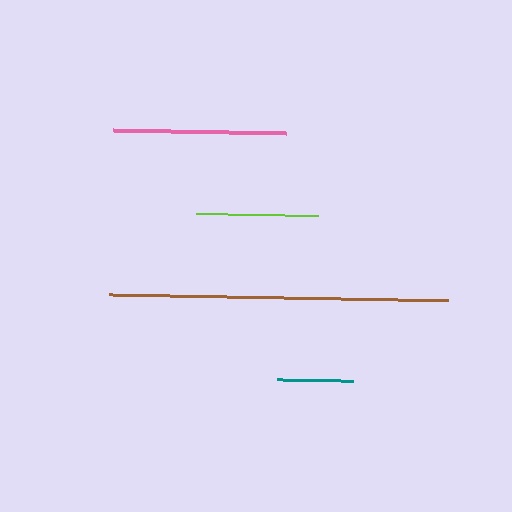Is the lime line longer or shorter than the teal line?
The lime line is longer than the teal line.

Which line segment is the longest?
The brown line is the longest at approximately 339 pixels.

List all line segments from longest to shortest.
From longest to shortest: brown, pink, lime, teal.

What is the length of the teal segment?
The teal segment is approximately 76 pixels long.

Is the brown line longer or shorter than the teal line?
The brown line is longer than the teal line.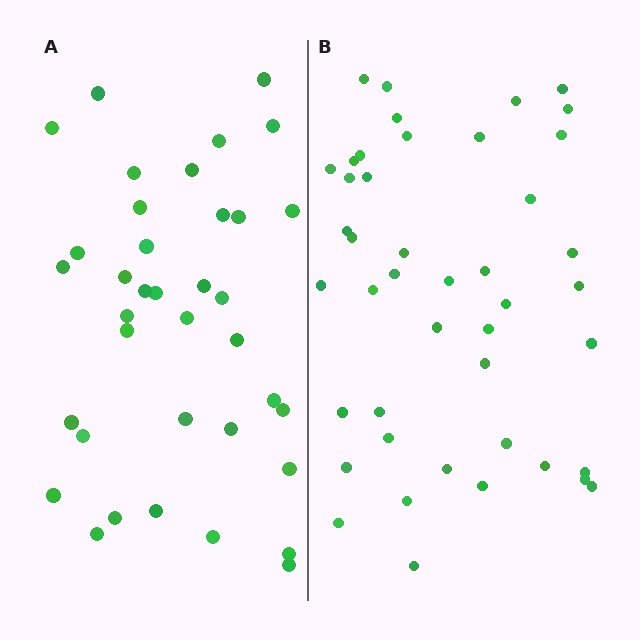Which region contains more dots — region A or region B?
Region B (the right region) has more dots.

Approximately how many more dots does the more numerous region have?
Region B has roughly 8 or so more dots than region A.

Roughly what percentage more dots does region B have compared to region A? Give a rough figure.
About 20% more.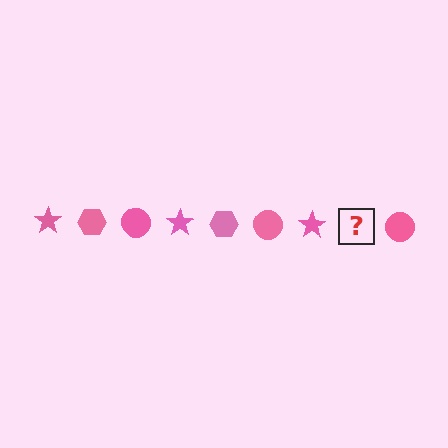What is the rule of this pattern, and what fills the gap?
The rule is that the pattern cycles through star, hexagon, circle shapes in pink. The gap should be filled with a pink hexagon.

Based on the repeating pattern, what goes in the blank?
The blank should be a pink hexagon.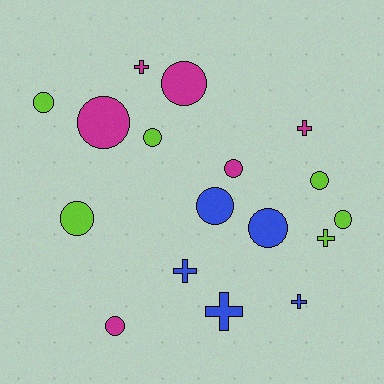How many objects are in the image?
There are 17 objects.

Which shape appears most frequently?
Circle, with 11 objects.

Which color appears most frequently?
Lime, with 6 objects.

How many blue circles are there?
There are 2 blue circles.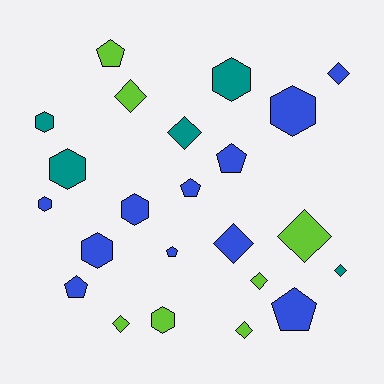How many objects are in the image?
There are 23 objects.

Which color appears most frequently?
Blue, with 11 objects.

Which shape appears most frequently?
Diamond, with 9 objects.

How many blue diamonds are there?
There are 2 blue diamonds.